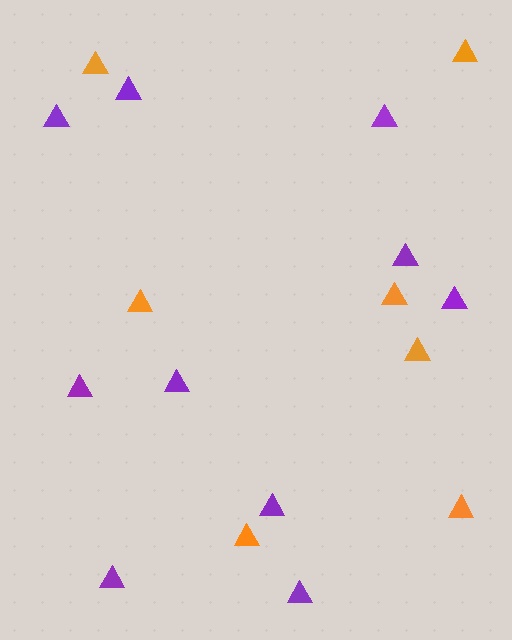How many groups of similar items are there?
There are 2 groups: one group of purple triangles (10) and one group of orange triangles (7).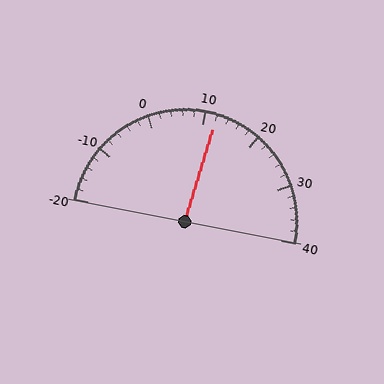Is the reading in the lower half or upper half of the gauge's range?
The reading is in the upper half of the range (-20 to 40).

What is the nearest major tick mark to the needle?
The nearest major tick mark is 10.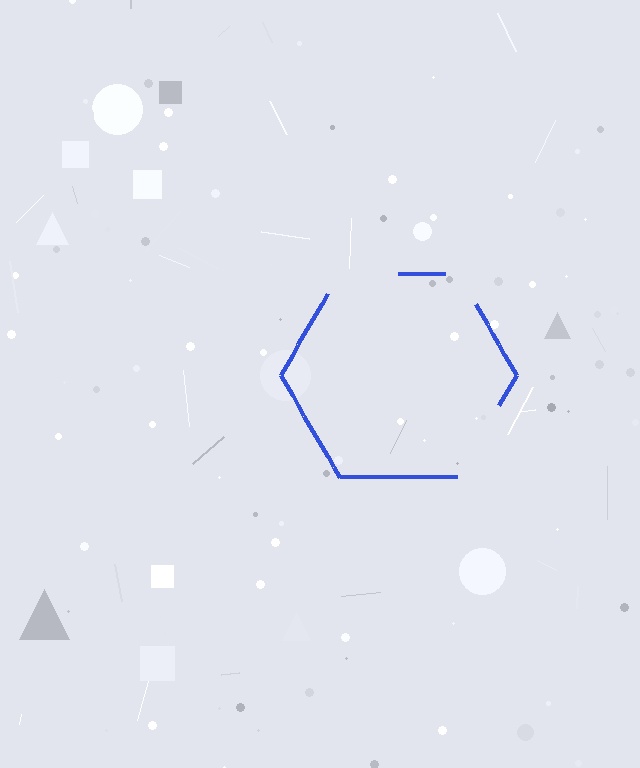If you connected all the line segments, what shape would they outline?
They would outline a hexagon.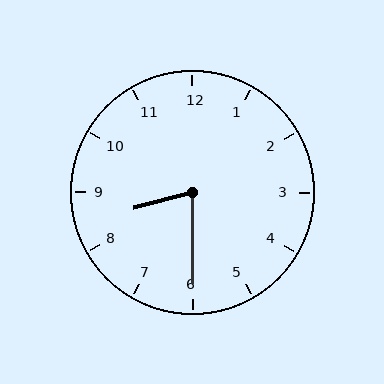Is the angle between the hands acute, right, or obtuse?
It is acute.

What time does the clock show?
8:30.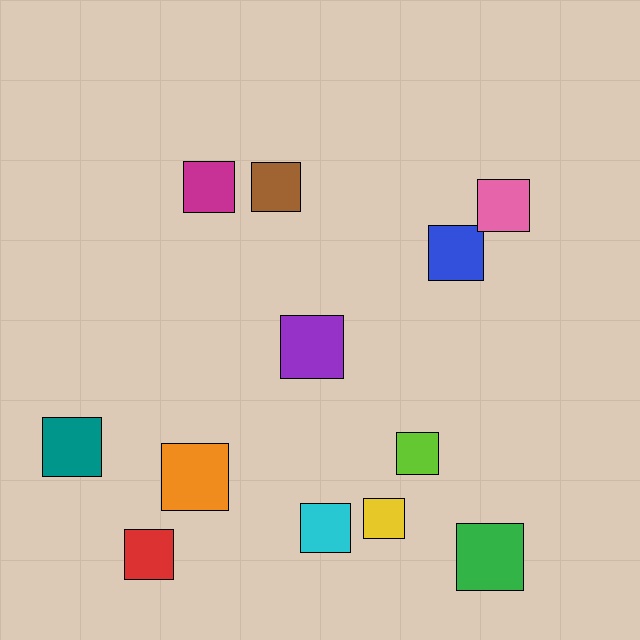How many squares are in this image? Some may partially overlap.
There are 12 squares.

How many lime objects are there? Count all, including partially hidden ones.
There is 1 lime object.